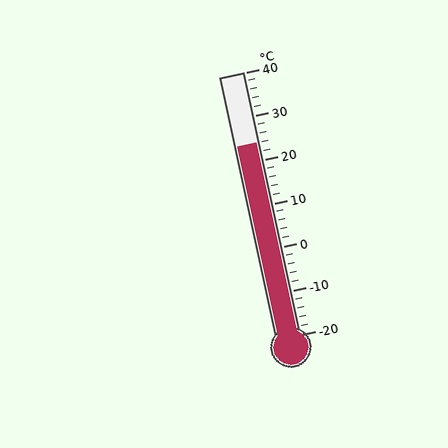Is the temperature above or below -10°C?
The temperature is above -10°C.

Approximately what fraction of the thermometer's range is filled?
The thermometer is filled to approximately 75% of its range.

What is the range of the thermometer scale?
The thermometer scale ranges from -20°C to 40°C.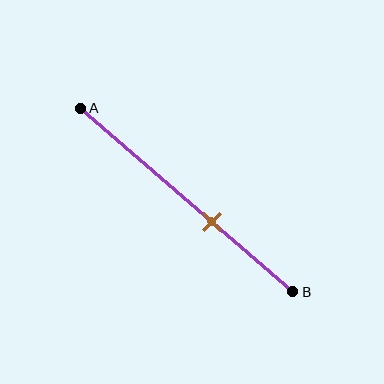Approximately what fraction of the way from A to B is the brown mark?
The brown mark is approximately 60% of the way from A to B.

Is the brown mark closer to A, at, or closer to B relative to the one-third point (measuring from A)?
The brown mark is closer to point B than the one-third point of segment AB.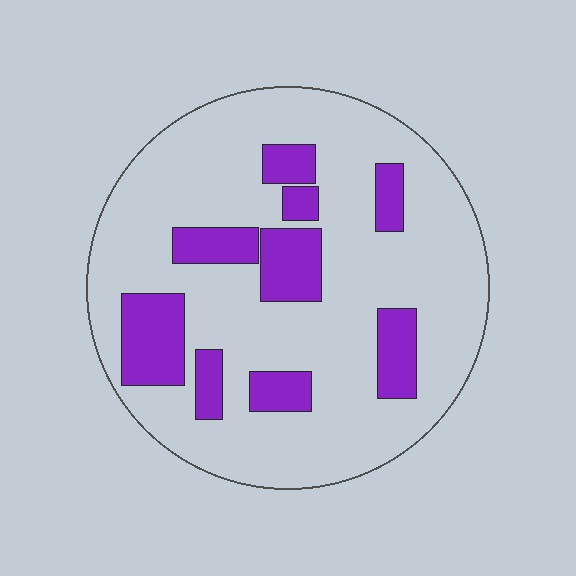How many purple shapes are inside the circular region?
9.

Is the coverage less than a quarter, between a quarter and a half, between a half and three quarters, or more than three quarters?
Less than a quarter.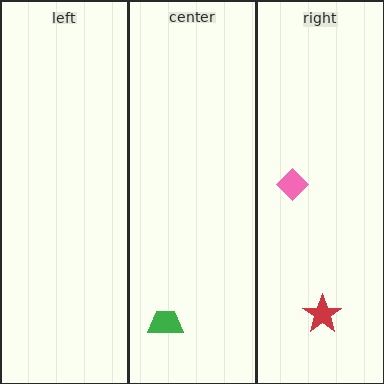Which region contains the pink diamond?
The right region.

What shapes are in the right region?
The red star, the pink diamond.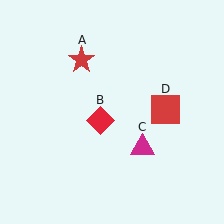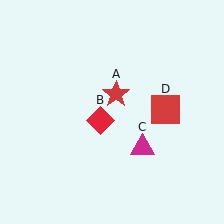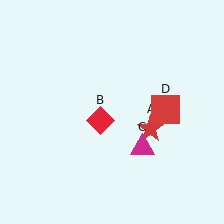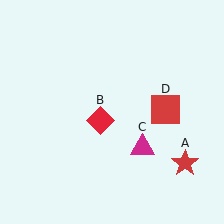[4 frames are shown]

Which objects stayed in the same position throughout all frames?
Red diamond (object B) and magenta triangle (object C) and red square (object D) remained stationary.